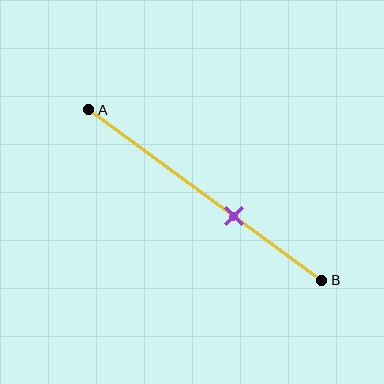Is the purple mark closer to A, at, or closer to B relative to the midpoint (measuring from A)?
The purple mark is closer to point B than the midpoint of segment AB.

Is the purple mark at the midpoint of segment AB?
No, the mark is at about 60% from A, not at the 50% midpoint.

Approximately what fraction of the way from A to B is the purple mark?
The purple mark is approximately 60% of the way from A to B.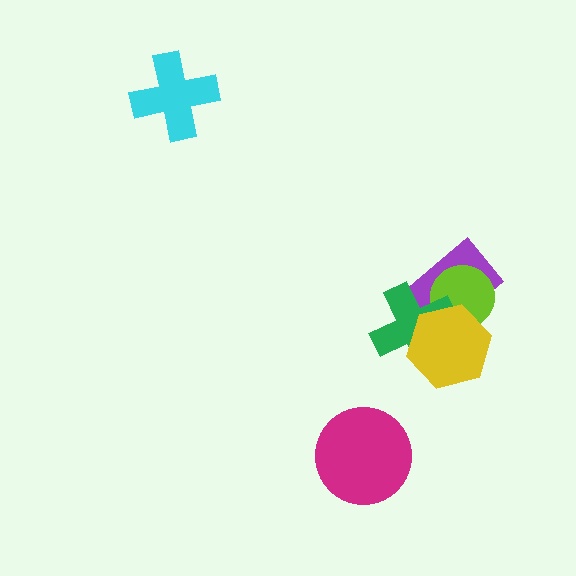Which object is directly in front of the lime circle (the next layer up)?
The green cross is directly in front of the lime circle.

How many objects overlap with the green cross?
3 objects overlap with the green cross.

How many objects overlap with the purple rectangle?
3 objects overlap with the purple rectangle.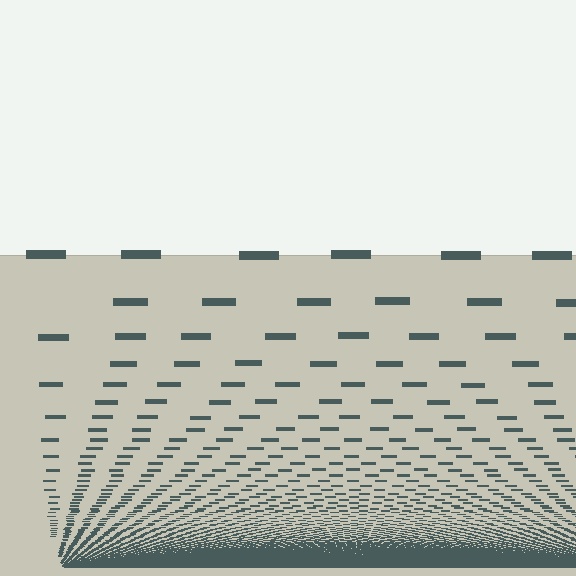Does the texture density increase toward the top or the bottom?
Density increases toward the bottom.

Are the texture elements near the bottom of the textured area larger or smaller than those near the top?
Smaller. The gradient is inverted — elements near the bottom are smaller and denser.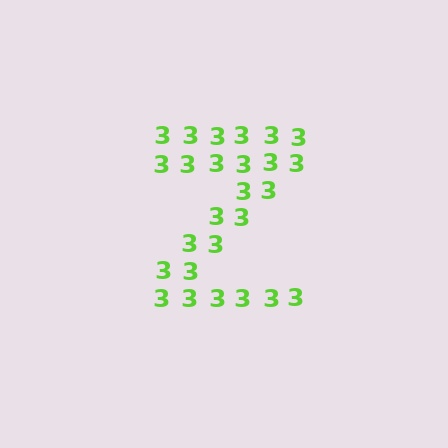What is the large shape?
The large shape is the letter Z.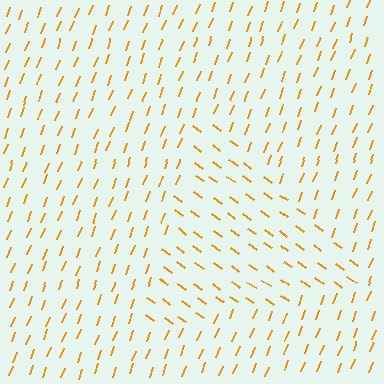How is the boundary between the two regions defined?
The boundary is defined purely by a change in line orientation (approximately 74 degrees difference). All lines are the same color and thickness.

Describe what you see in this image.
The image is filled with small orange line segments. A triangle region in the image has lines oriented differently from the surrounding lines, creating a visible texture boundary.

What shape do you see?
I see a triangle.